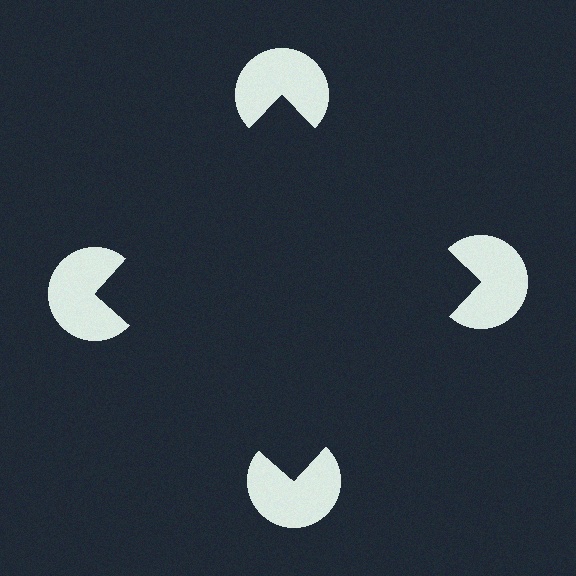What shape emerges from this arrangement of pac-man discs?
An illusory square — its edges are inferred from the aligned wedge cuts in the pac-man discs, not physically drawn.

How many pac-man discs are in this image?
There are 4 — one at each vertex of the illusory square.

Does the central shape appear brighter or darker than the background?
It typically appears slightly darker than the background, even though no actual brightness change is drawn.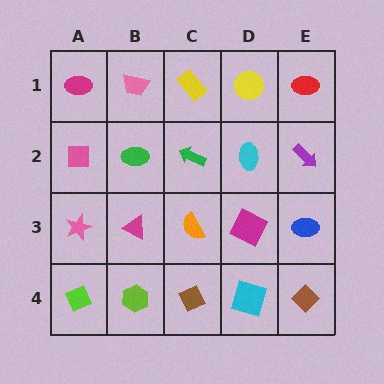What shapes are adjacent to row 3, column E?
A purple arrow (row 2, column E), a brown diamond (row 4, column E), a magenta square (row 3, column D).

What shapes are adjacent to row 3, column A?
A pink square (row 2, column A), a lime diamond (row 4, column A), a magenta triangle (row 3, column B).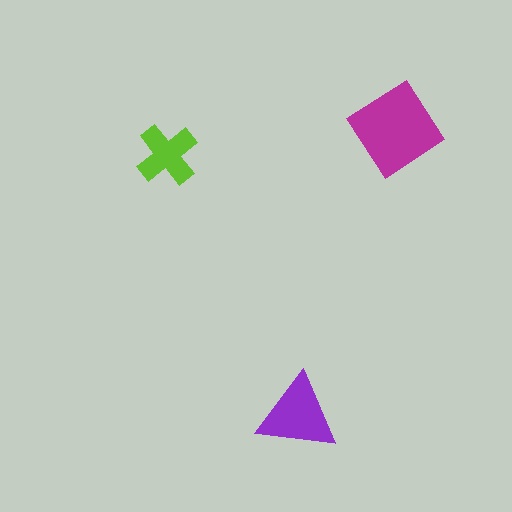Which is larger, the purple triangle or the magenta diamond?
The magenta diamond.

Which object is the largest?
The magenta diamond.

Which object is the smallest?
The lime cross.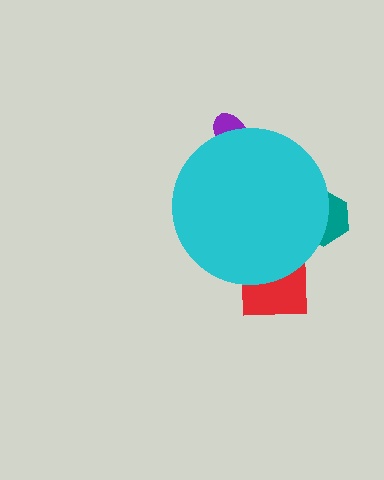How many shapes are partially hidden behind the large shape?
3 shapes are partially hidden.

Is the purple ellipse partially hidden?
Yes, the purple ellipse is partially hidden behind the cyan circle.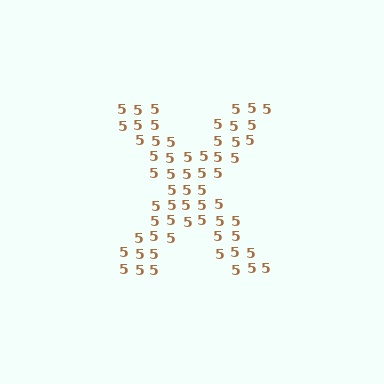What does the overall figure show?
The overall figure shows the letter X.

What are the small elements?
The small elements are digit 5's.